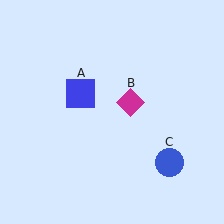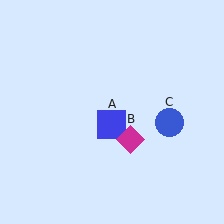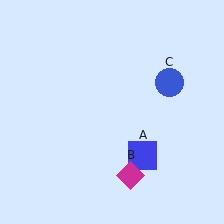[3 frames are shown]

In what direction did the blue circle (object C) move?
The blue circle (object C) moved up.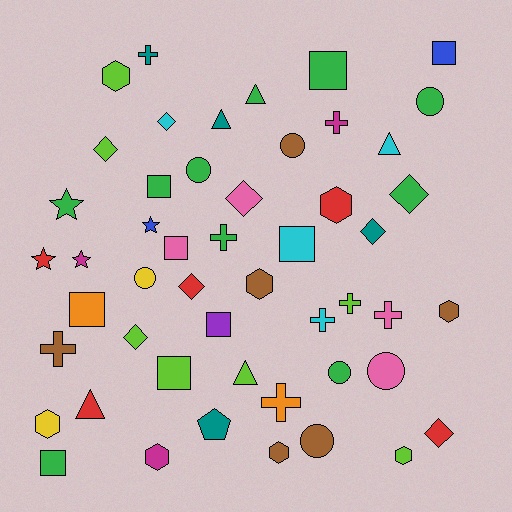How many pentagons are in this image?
There is 1 pentagon.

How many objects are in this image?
There are 50 objects.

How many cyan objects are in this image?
There are 4 cyan objects.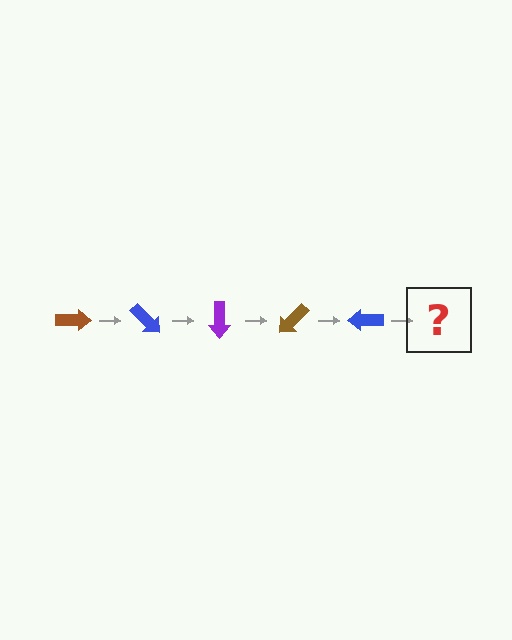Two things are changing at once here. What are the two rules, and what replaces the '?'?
The two rules are that it rotates 45 degrees each step and the color cycles through brown, blue, and purple. The '?' should be a purple arrow, rotated 225 degrees from the start.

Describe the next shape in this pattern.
It should be a purple arrow, rotated 225 degrees from the start.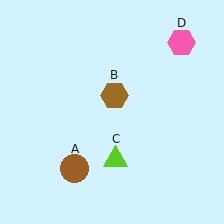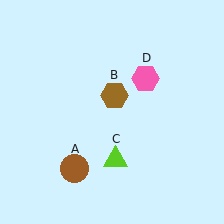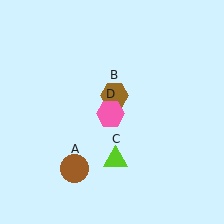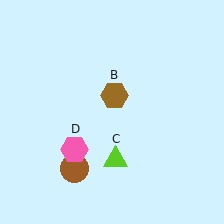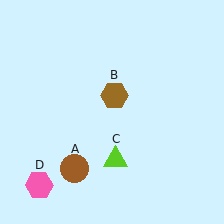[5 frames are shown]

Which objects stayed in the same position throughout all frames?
Brown circle (object A) and brown hexagon (object B) and lime triangle (object C) remained stationary.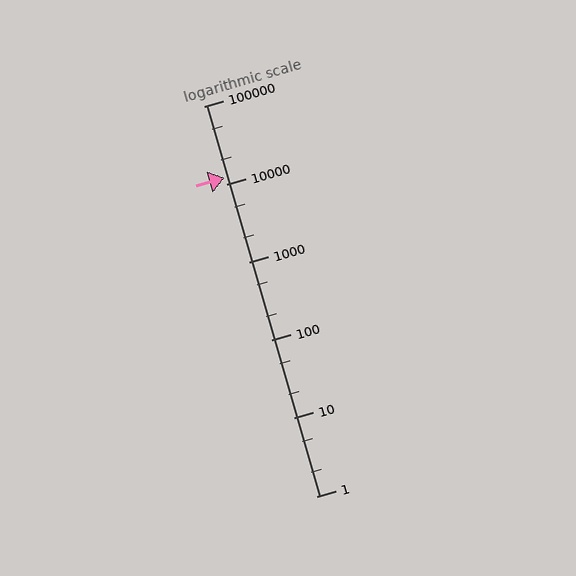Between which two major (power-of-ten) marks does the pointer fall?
The pointer is between 10000 and 100000.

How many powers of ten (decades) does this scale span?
The scale spans 5 decades, from 1 to 100000.